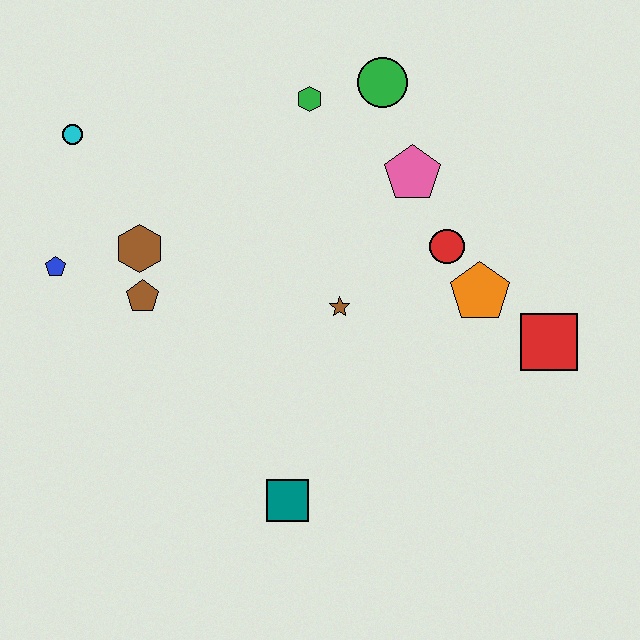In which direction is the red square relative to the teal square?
The red square is to the right of the teal square.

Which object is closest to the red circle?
The orange pentagon is closest to the red circle.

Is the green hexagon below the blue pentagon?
No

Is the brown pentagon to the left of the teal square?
Yes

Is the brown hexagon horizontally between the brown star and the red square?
No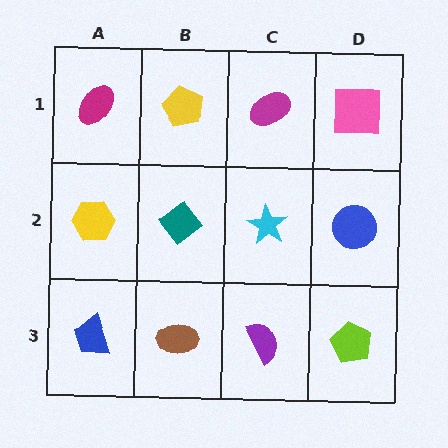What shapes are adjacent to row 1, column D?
A blue circle (row 2, column D), a magenta ellipse (row 1, column C).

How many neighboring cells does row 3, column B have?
3.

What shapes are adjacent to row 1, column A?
A yellow hexagon (row 2, column A), a yellow pentagon (row 1, column B).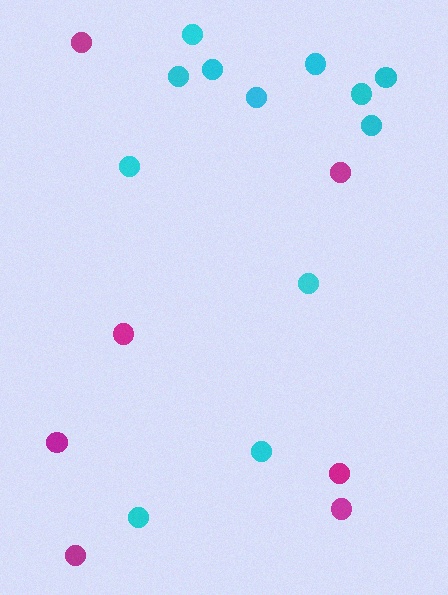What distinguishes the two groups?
There are 2 groups: one group of cyan circles (12) and one group of magenta circles (7).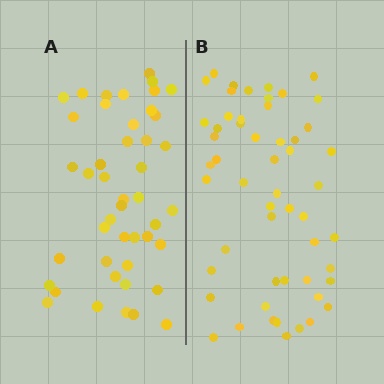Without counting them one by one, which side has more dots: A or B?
Region B (the right region) has more dots.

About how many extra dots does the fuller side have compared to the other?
Region B has roughly 8 or so more dots than region A.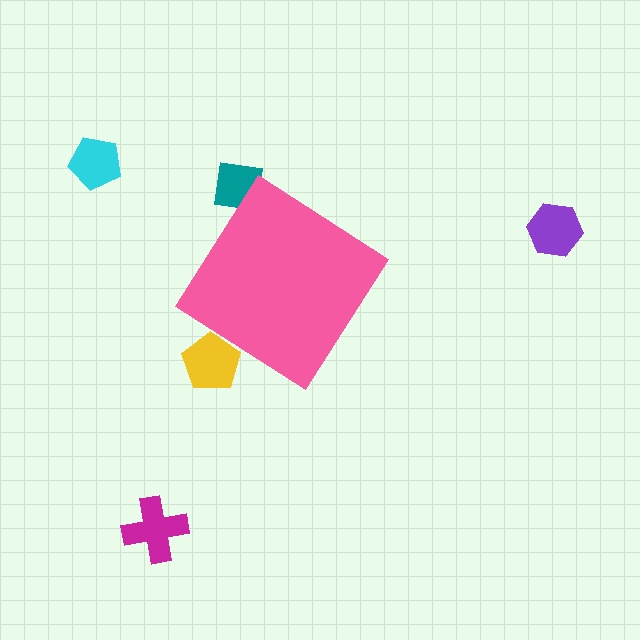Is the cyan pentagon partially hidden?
No, the cyan pentagon is fully visible.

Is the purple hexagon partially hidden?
No, the purple hexagon is fully visible.